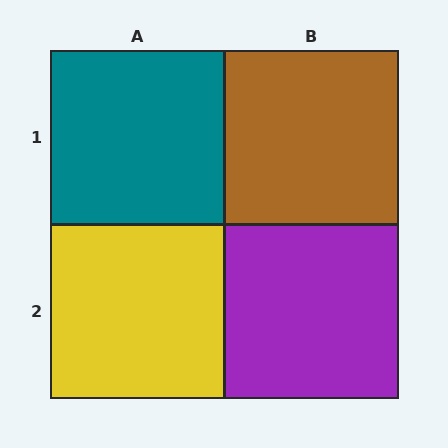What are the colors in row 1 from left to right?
Teal, brown.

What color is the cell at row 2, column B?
Purple.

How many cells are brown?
1 cell is brown.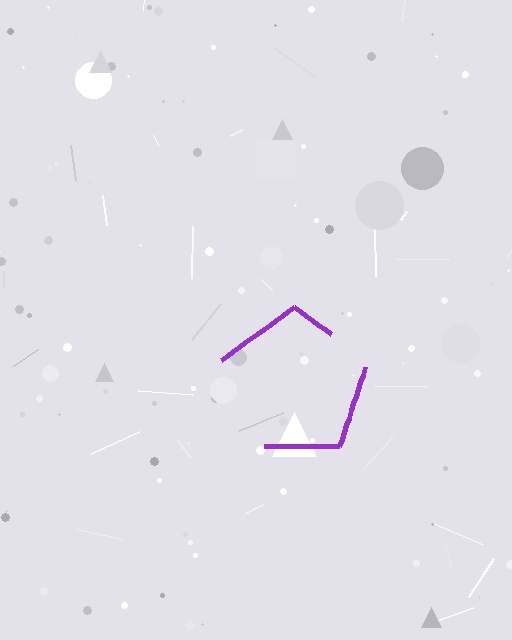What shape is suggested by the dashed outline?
The dashed outline suggests a pentagon.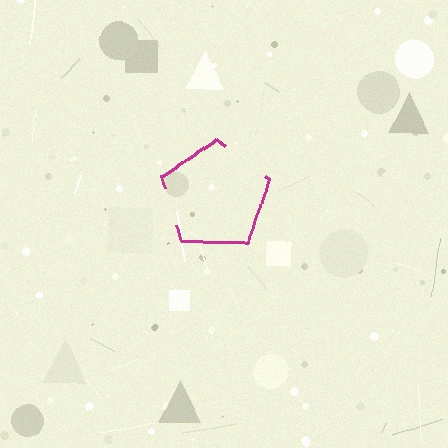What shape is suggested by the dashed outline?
The dashed outline suggests a pentagon.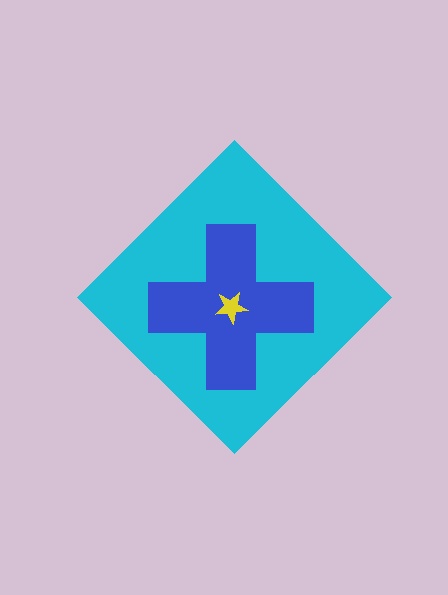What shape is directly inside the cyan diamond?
The blue cross.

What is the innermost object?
The yellow star.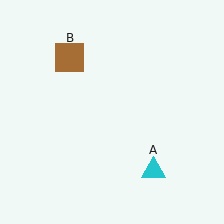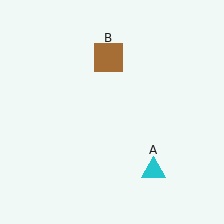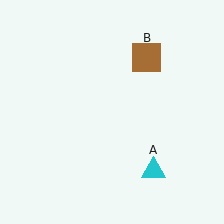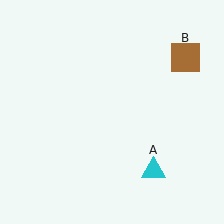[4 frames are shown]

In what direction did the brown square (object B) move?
The brown square (object B) moved right.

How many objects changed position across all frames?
1 object changed position: brown square (object B).